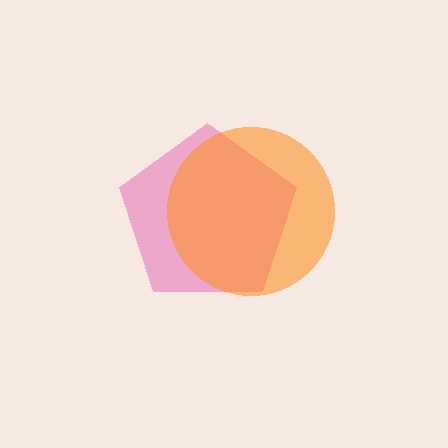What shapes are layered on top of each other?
The layered shapes are: a pink pentagon, an orange circle.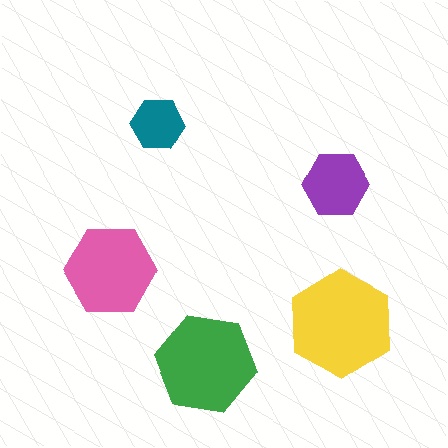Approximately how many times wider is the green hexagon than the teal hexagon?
About 2 times wider.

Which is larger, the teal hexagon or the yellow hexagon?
The yellow one.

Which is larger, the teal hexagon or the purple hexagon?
The purple one.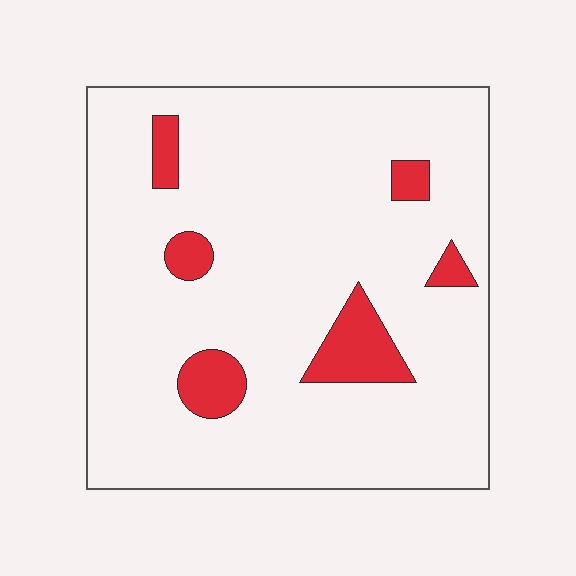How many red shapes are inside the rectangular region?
6.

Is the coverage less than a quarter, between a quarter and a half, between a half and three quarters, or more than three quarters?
Less than a quarter.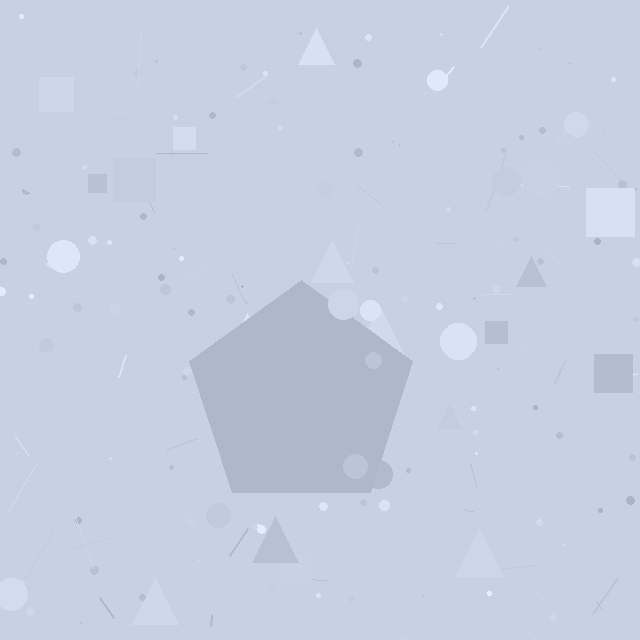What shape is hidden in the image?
A pentagon is hidden in the image.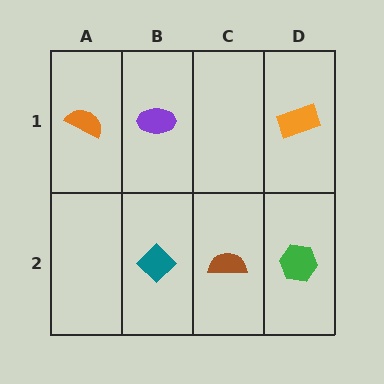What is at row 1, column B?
A purple ellipse.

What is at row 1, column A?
An orange semicircle.